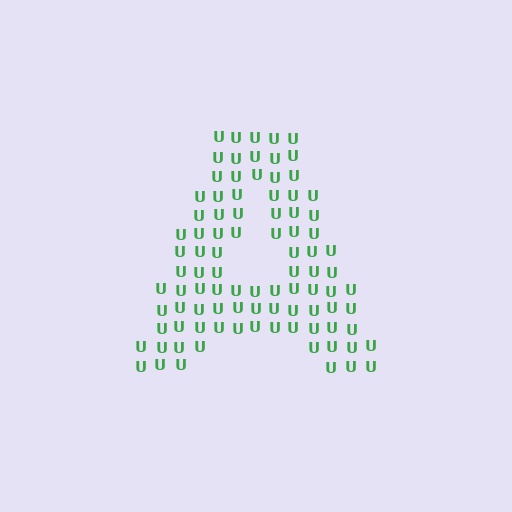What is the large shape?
The large shape is the letter A.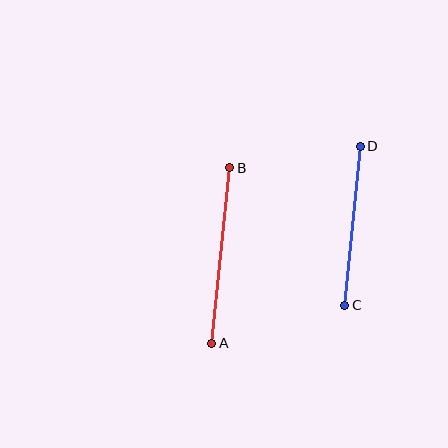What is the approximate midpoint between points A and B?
The midpoint is at approximately (221, 255) pixels.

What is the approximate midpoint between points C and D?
The midpoint is at approximately (352, 226) pixels.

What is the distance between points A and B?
The distance is approximately 176 pixels.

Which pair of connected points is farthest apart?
Points A and B are farthest apart.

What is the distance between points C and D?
The distance is approximately 160 pixels.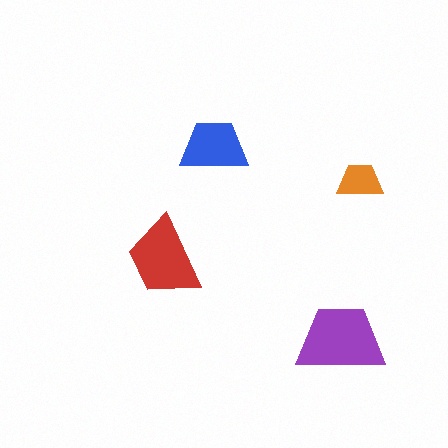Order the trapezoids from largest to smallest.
the purple one, the red one, the blue one, the orange one.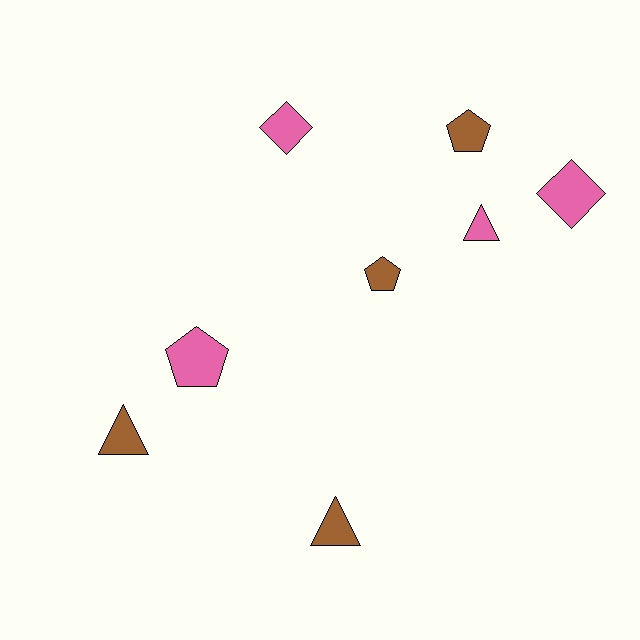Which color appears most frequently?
Pink, with 4 objects.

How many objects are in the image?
There are 8 objects.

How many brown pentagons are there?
There are 2 brown pentagons.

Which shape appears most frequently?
Triangle, with 3 objects.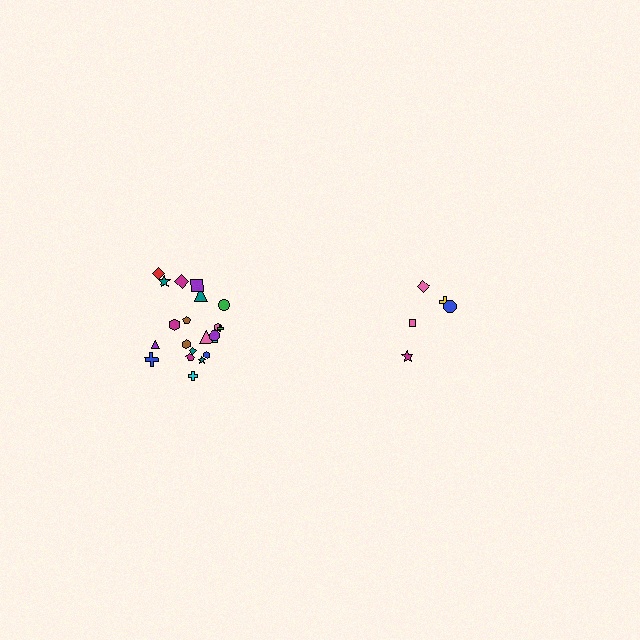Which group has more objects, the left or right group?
The left group.